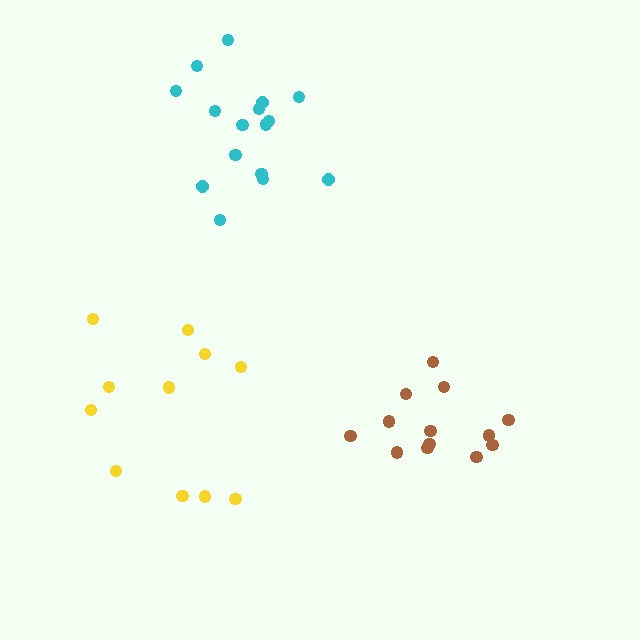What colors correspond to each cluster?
The clusters are colored: yellow, brown, cyan.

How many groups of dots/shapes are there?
There are 3 groups.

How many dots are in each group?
Group 1: 11 dots, Group 2: 13 dots, Group 3: 16 dots (40 total).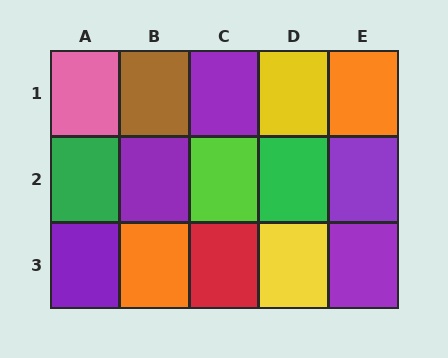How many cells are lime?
1 cell is lime.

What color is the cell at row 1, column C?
Purple.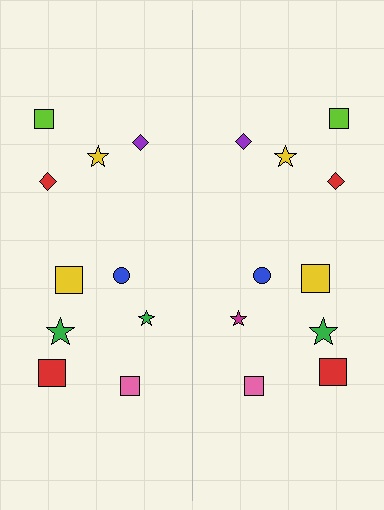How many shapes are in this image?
There are 20 shapes in this image.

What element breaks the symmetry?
The magenta star on the right side breaks the symmetry — its mirror counterpart is green.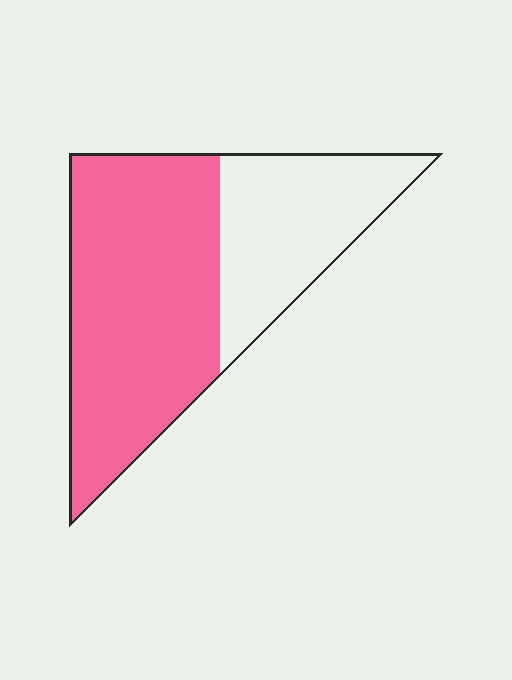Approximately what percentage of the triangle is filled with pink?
Approximately 65%.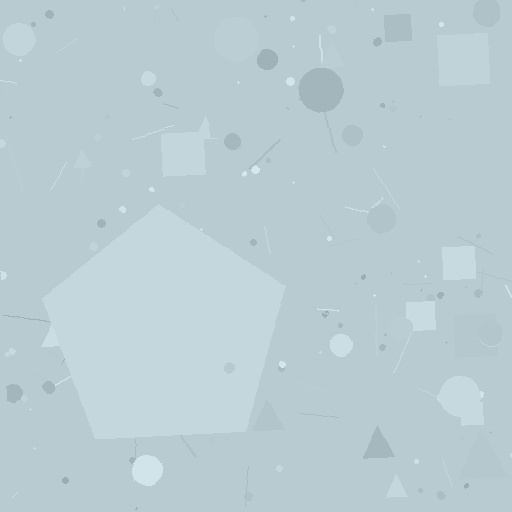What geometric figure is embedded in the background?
A pentagon is embedded in the background.